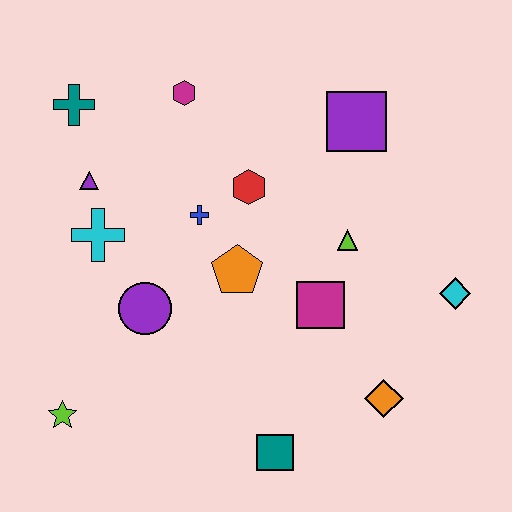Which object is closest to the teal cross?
The purple triangle is closest to the teal cross.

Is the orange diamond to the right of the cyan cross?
Yes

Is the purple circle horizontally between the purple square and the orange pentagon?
No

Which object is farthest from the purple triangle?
The cyan diamond is farthest from the purple triangle.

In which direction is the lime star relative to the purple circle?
The lime star is below the purple circle.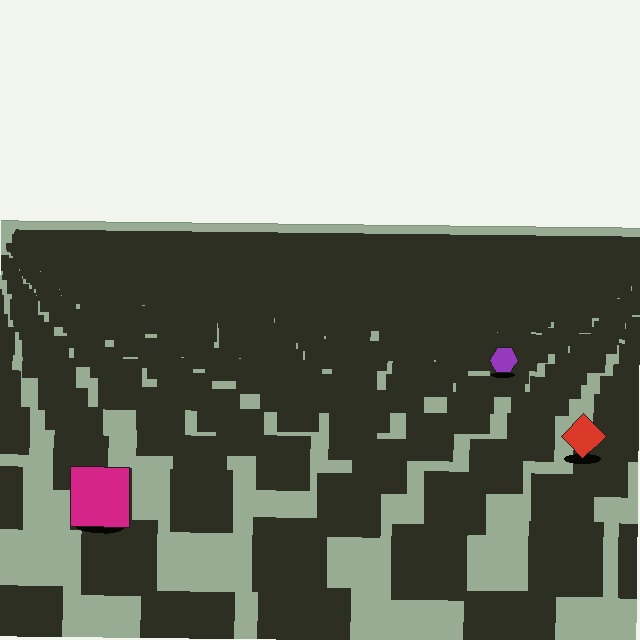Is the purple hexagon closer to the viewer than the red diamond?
No. The red diamond is closer — you can tell from the texture gradient: the ground texture is coarser near it.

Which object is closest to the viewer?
The magenta square is closest. The texture marks near it are larger and more spread out.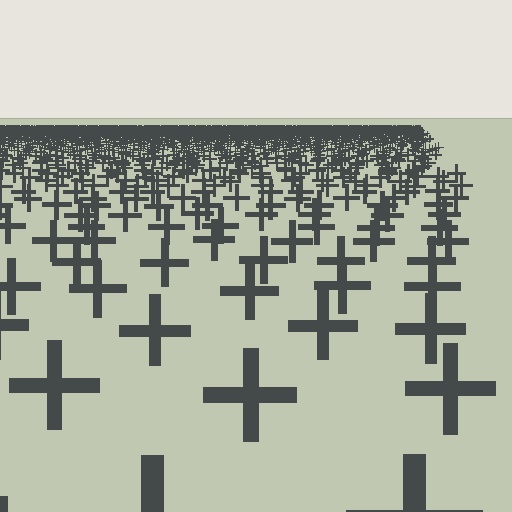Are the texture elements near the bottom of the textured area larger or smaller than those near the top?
Larger. Near the bottom, elements are closer to the viewer and appear at a bigger on-screen size.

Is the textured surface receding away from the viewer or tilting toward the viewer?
The surface is receding away from the viewer. Texture elements get smaller and denser toward the top.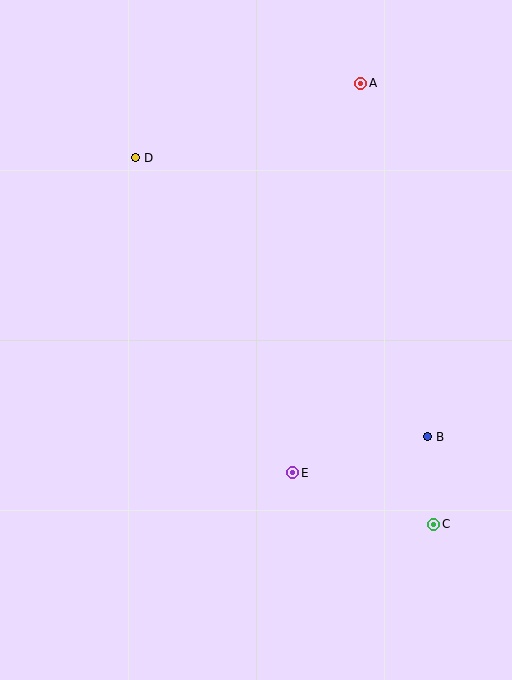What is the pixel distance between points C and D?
The distance between C and D is 473 pixels.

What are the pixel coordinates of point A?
Point A is at (361, 83).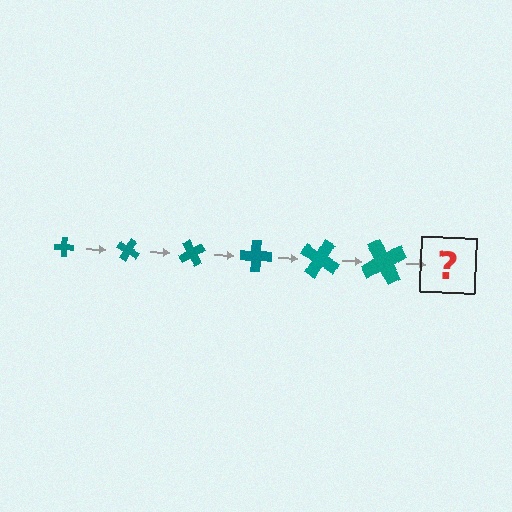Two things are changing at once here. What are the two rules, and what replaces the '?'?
The two rules are that the cross grows larger each step and it rotates 30 degrees each step. The '?' should be a cross, larger than the previous one and rotated 180 degrees from the start.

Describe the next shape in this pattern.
It should be a cross, larger than the previous one and rotated 180 degrees from the start.